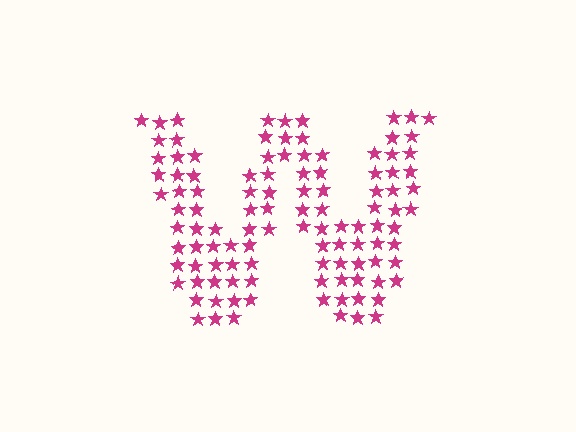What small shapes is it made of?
It is made of small stars.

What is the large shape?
The large shape is the letter W.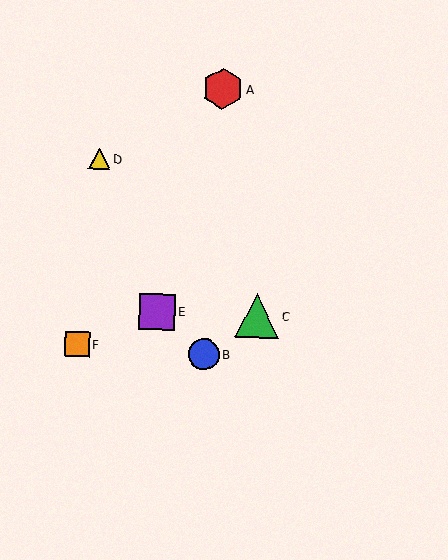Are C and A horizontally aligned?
No, C is at y≈316 and A is at y≈89.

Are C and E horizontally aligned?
Yes, both are at y≈316.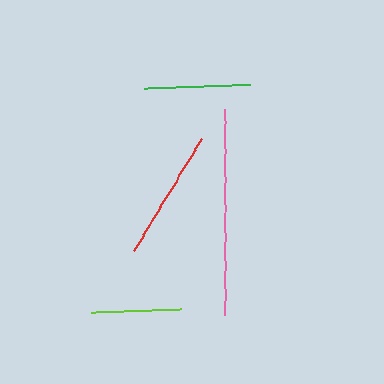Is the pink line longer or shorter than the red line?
The pink line is longer than the red line.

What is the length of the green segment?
The green segment is approximately 106 pixels long.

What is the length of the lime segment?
The lime segment is approximately 90 pixels long.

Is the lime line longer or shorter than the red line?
The red line is longer than the lime line.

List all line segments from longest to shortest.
From longest to shortest: pink, red, green, lime.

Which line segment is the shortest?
The lime line is the shortest at approximately 90 pixels.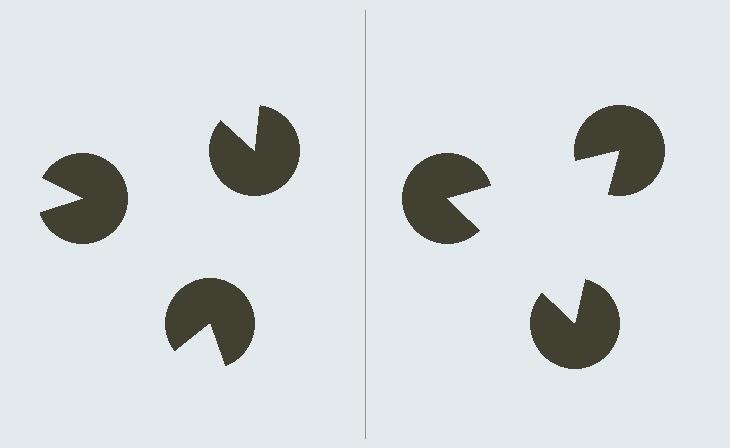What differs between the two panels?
The pac-man discs are positioned identically on both sides; only the wedge orientations differ. On the right they align to a triangle; on the left they are misaligned.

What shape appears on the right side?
An illusory triangle.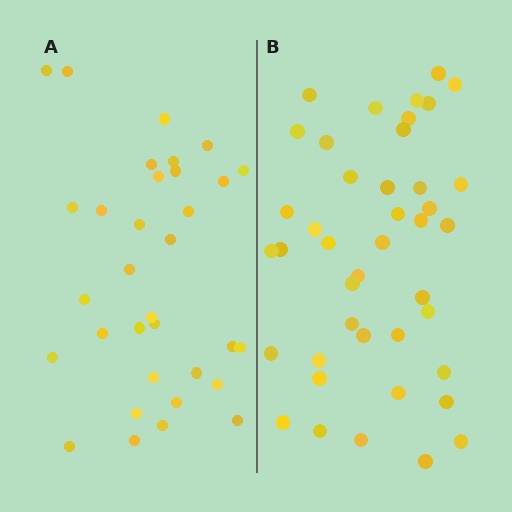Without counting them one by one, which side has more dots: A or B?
Region B (the right region) has more dots.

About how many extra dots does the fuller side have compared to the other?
Region B has roughly 8 or so more dots than region A.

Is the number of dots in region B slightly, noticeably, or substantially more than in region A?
Region B has noticeably more, but not dramatically so. The ratio is roughly 1.3 to 1.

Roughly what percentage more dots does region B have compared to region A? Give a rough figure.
About 25% more.